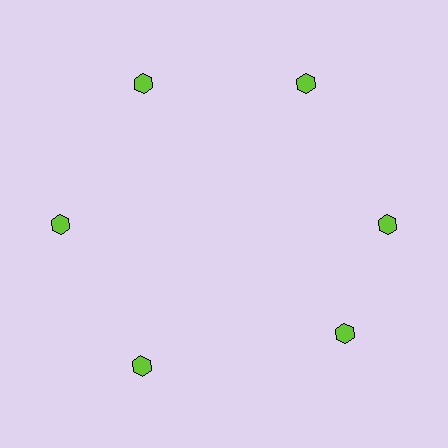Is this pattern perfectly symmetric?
No. The 6 lime hexagons are arranged in a ring, but one element near the 5 o'clock position is rotated out of alignment along the ring, breaking the 6-fold rotational symmetry.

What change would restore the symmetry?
The symmetry would be restored by rotating it back into even spacing with its neighbors so that all 6 hexagons sit at equal angles and equal distance from the center.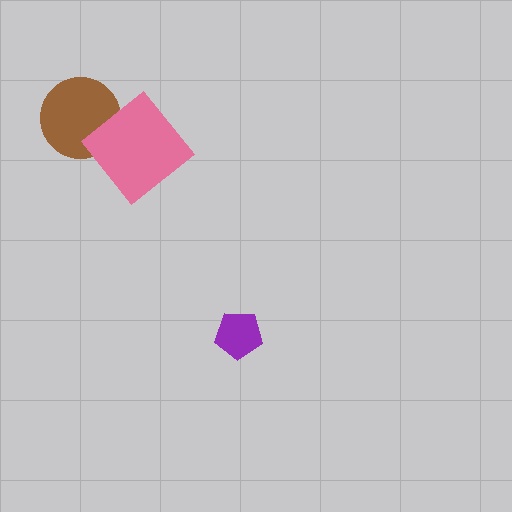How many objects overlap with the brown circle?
1 object overlaps with the brown circle.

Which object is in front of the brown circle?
The pink diamond is in front of the brown circle.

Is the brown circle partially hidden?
Yes, it is partially covered by another shape.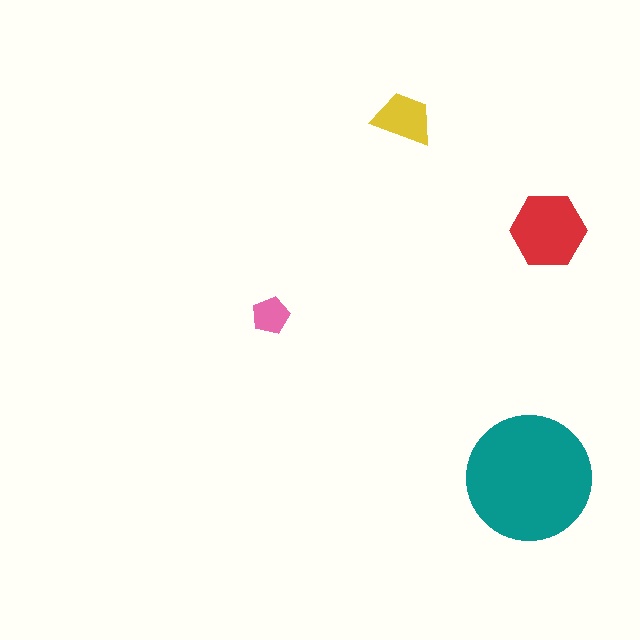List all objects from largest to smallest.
The teal circle, the red hexagon, the yellow trapezoid, the pink pentagon.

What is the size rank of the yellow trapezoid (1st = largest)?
3rd.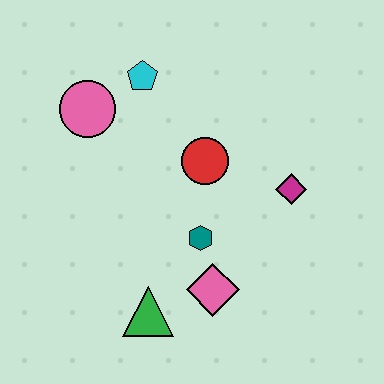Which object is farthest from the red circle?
The green triangle is farthest from the red circle.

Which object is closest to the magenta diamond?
The red circle is closest to the magenta diamond.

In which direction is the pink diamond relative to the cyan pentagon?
The pink diamond is below the cyan pentagon.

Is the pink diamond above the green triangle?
Yes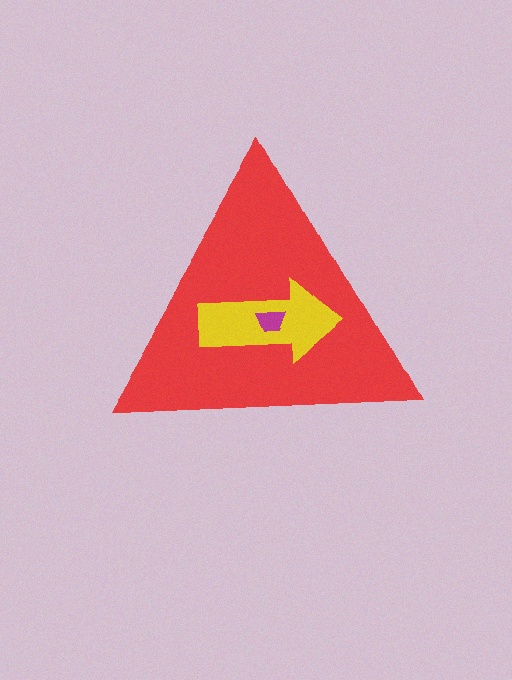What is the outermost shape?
The red triangle.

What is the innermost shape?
The magenta trapezoid.